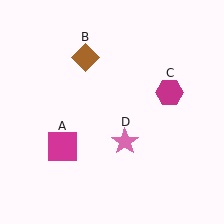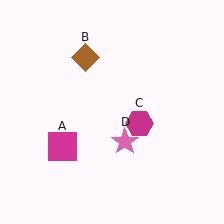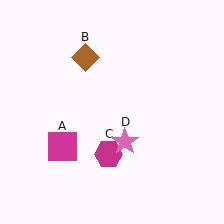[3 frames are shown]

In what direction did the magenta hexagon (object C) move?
The magenta hexagon (object C) moved down and to the left.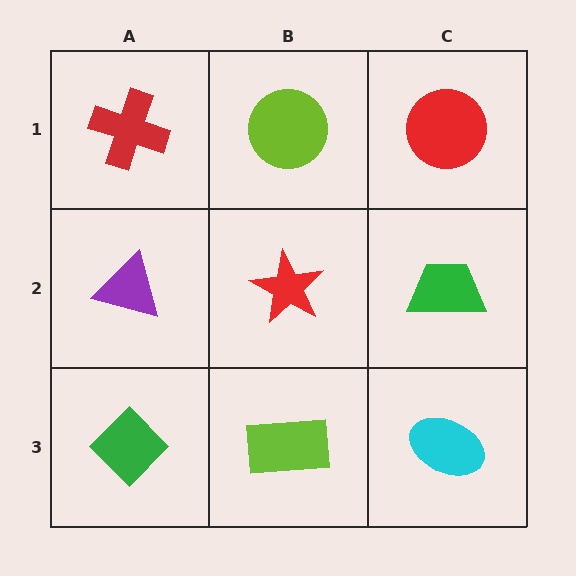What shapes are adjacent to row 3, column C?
A green trapezoid (row 2, column C), a lime rectangle (row 3, column B).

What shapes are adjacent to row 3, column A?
A purple triangle (row 2, column A), a lime rectangle (row 3, column B).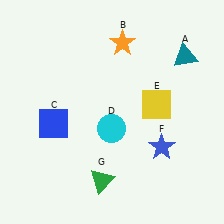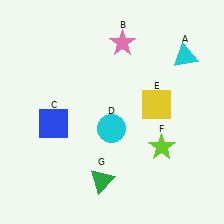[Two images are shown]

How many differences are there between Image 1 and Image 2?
There are 3 differences between the two images.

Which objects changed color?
A changed from teal to cyan. B changed from orange to pink. F changed from blue to lime.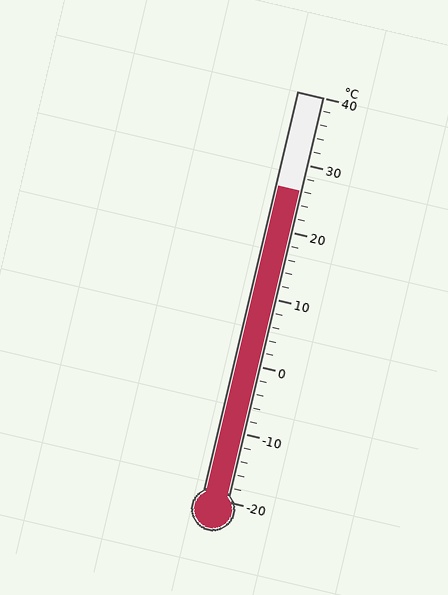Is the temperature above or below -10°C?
The temperature is above -10°C.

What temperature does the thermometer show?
The thermometer shows approximately 26°C.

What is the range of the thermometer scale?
The thermometer scale ranges from -20°C to 40°C.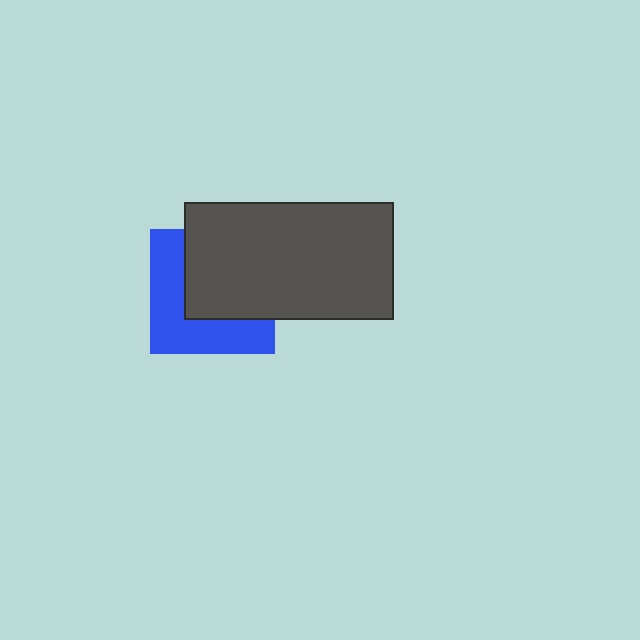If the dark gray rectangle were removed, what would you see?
You would see the complete blue square.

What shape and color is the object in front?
The object in front is a dark gray rectangle.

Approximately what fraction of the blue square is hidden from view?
Roughly 53% of the blue square is hidden behind the dark gray rectangle.